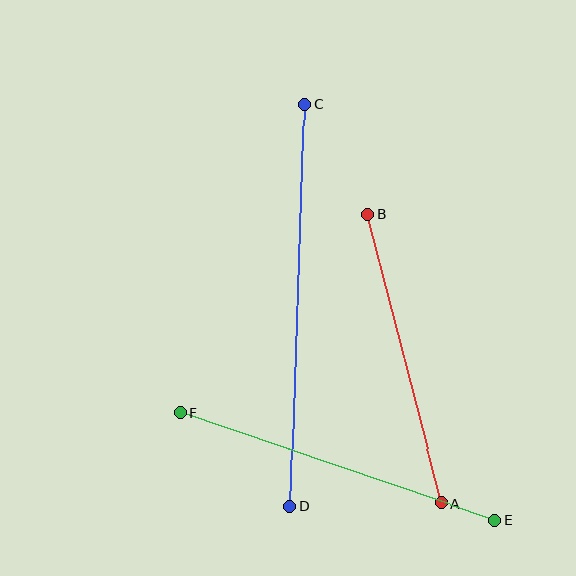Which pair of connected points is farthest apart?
Points C and D are farthest apart.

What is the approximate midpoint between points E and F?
The midpoint is at approximately (338, 466) pixels.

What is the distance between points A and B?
The distance is approximately 298 pixels.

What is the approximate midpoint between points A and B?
The midpoint is at approximately (405, 359) pixels.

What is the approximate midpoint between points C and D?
The midpoint is at approximately (297, 305) pixels.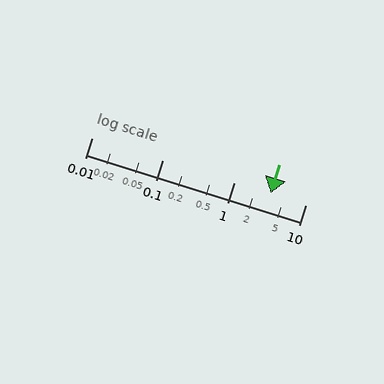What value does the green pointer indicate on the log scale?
The pointer indicates approximately 3.2.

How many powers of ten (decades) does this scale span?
The scale spans 3 decades, from 0.01 to 10.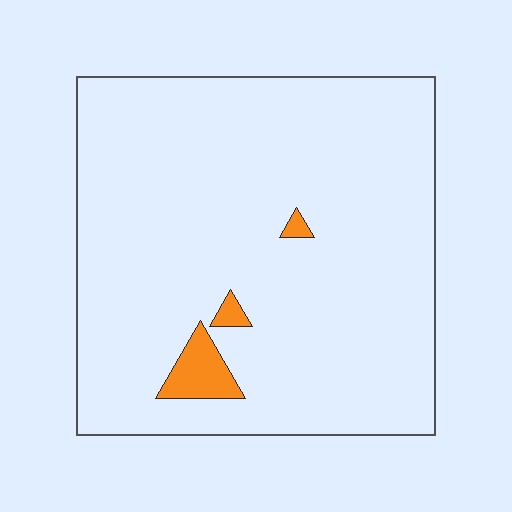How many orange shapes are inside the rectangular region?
3.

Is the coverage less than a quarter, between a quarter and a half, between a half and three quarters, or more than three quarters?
Less than a quarter.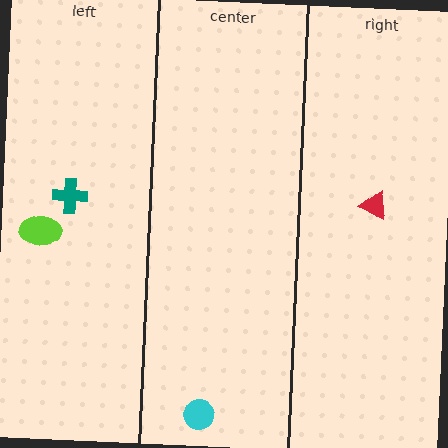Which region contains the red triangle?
The right region.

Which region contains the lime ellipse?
The left region.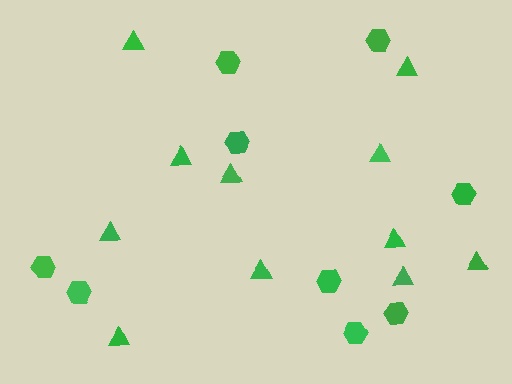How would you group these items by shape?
There are 2 groups: one group of triangles (11) and one group of hexagons (9).